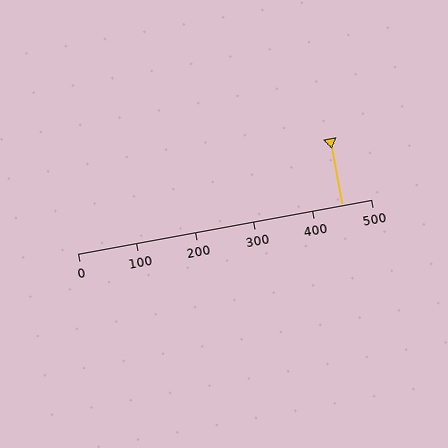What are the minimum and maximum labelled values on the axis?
The axis runs from 0 to 500.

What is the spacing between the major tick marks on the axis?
The major ticks are spaced 100 apart.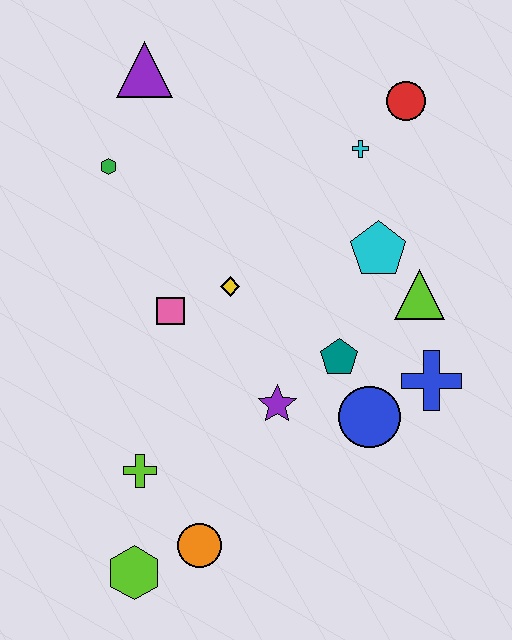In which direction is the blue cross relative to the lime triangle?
The blue cross is below the lime triangle.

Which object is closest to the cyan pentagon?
The lime triangle is closest to the cyan pentagon.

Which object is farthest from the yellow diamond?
The lime hexagon is farthest from the yellow diamond.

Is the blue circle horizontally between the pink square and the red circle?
Yes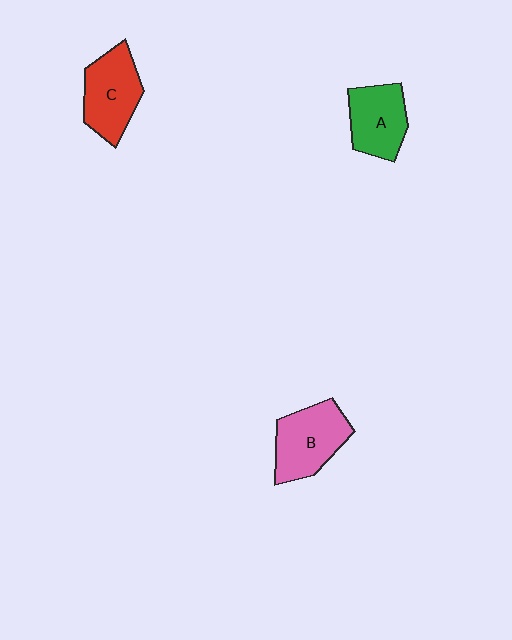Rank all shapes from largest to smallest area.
From largest to smallest: B (pink), C (red), A (green).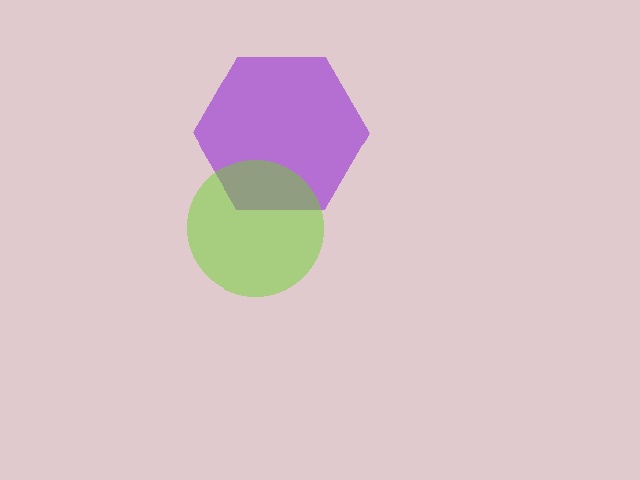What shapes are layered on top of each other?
The layered shapes are: a purple hexagon, a lime circle.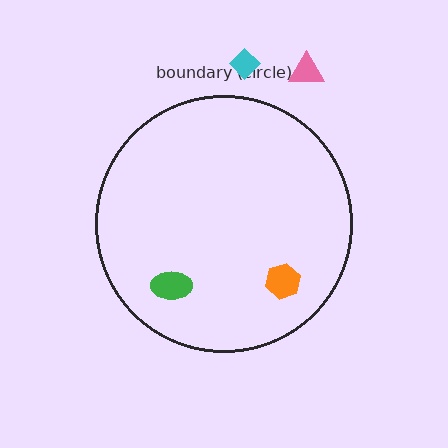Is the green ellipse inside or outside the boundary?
Inside.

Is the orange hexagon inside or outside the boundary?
Inside.